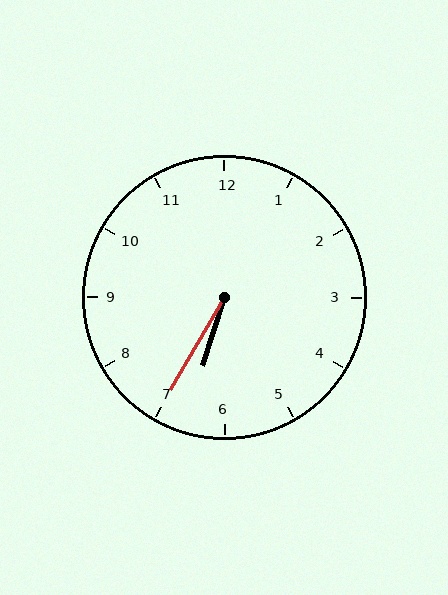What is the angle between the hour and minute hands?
Approximately 12 degrees.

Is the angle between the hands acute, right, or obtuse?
It is acute.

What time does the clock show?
6:35.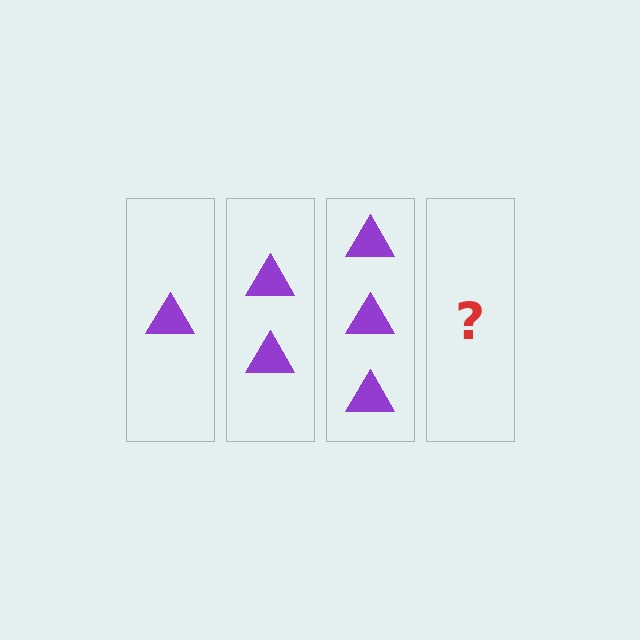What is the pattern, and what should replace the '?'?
The pattern is that each step adds one more triangle. The '?' should be 4 triangles.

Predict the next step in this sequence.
The next step is 4 triangles.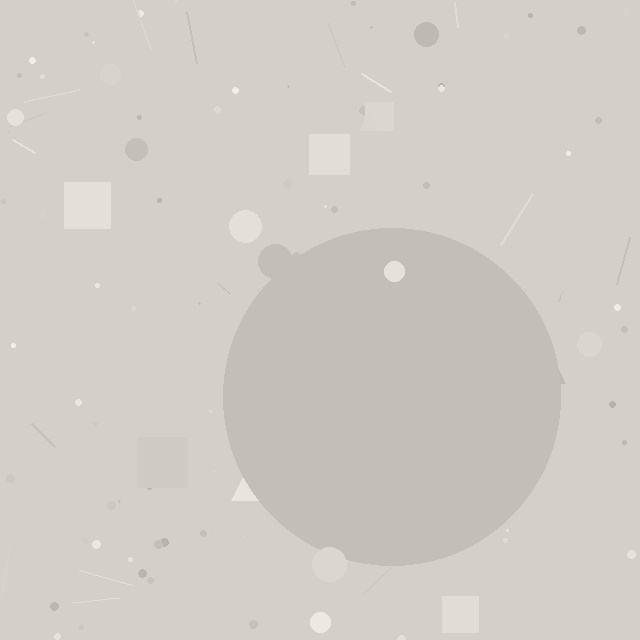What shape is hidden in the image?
A circle is hidden in the image.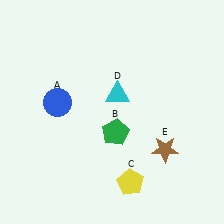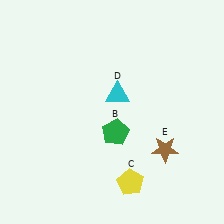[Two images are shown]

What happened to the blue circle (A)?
The blue circle (A) was removed in Image 2. It was in the top-left area of Image 1.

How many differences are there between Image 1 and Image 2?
There is 1 difference between the two images.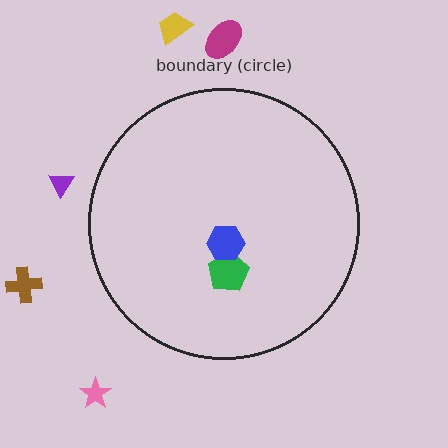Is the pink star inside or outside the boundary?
Outside.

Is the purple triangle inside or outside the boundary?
Outside.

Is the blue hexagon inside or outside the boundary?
Inside.